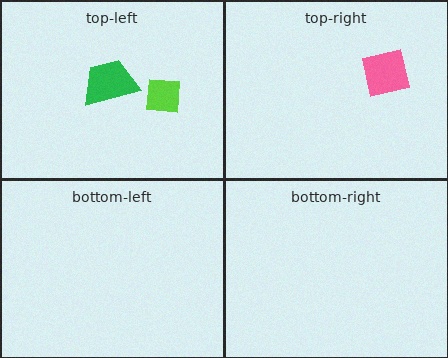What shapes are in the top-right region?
The pink square.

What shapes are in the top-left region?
The green trapezoid, the lime square.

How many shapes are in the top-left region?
2.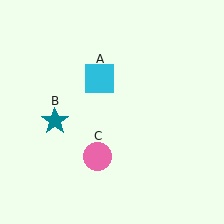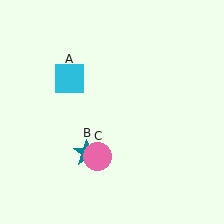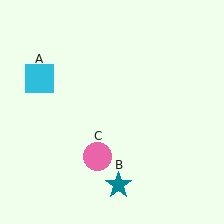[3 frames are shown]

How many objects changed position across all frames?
2 objects changed position: cyan square (object A), teal star (object B).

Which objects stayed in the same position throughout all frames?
Pink circle (object C) remained stationary.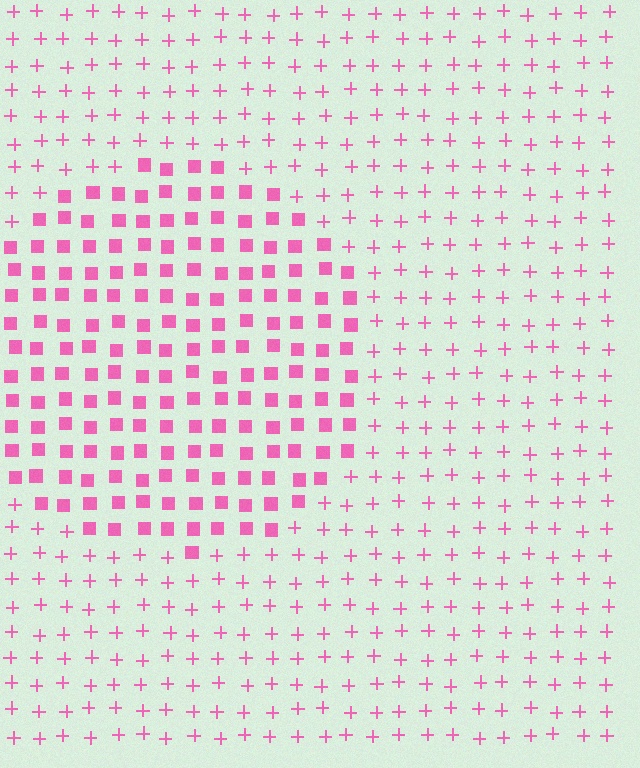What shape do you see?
I see a circle.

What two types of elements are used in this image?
The image uses squares inside the circle region and plus signs outside it.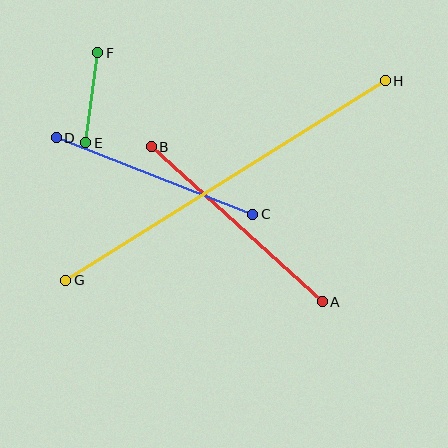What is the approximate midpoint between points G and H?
The midpoint is at approximately (225, 180) pixels.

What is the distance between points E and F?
The distance is approximately 91 pixels.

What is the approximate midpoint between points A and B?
The midpoint is at approximately (237, 224) pixels.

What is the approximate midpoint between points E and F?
The midpoint is at approximately (92, 98) pixels.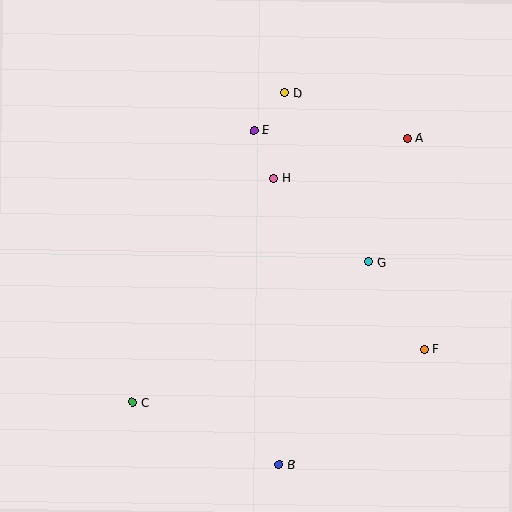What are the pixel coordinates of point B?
Point B is at (279, 465).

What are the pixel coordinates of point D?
Point D is at (285, 93).